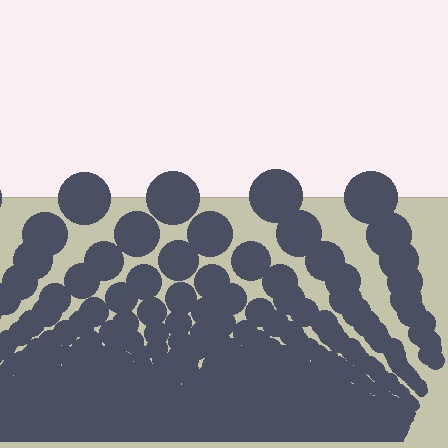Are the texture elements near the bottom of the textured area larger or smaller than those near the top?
Smaller. The gradient is inverted — elements near the bottom are smaller and denser.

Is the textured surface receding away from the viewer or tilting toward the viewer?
The surface appears to tilt toward the viewer. Texture elements get larger and sparser toward the top.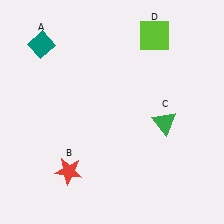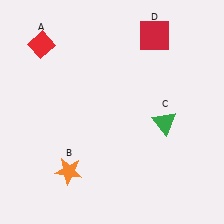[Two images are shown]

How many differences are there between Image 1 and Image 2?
There are 3 differences between the two images.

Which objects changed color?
A changed from teal to red. B changed from red to orange. D changed from lime to red.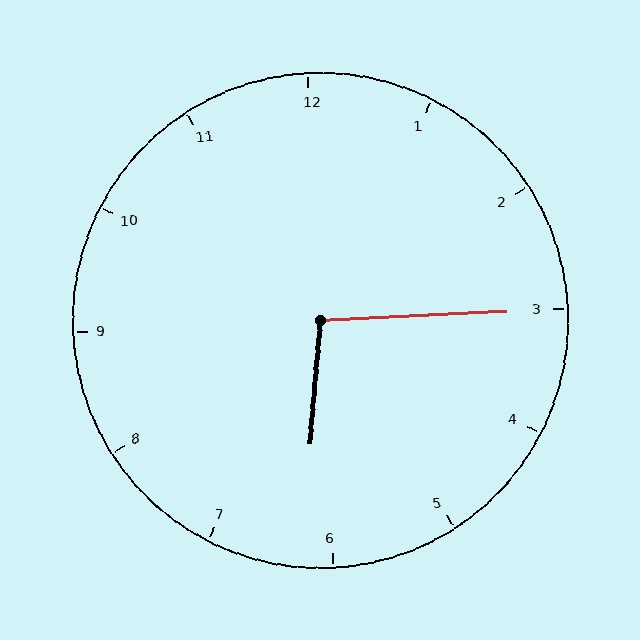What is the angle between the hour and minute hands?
Approximately 98 degrees.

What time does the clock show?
6:15.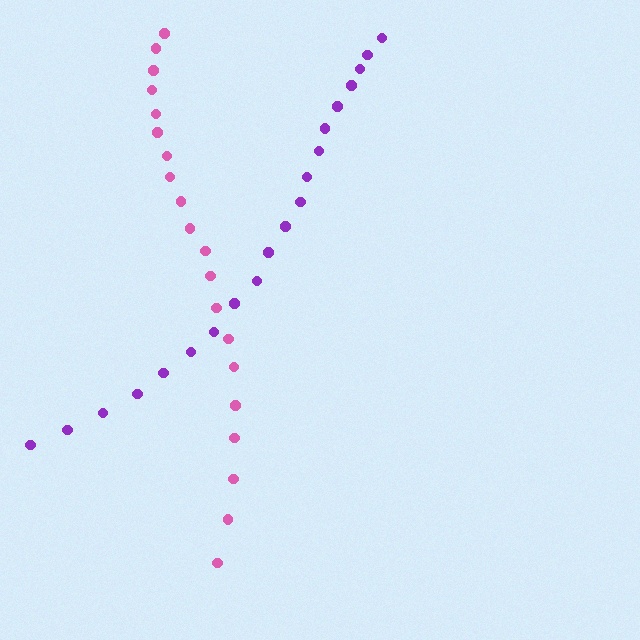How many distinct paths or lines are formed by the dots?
There are 2 distinct paths.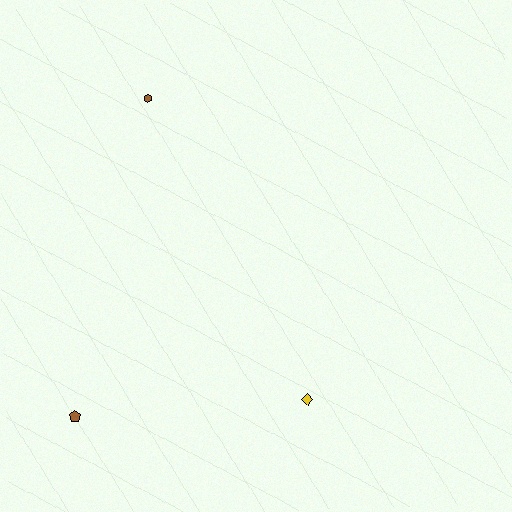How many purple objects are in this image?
There are no purple objects.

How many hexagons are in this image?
There is 1 hexagon.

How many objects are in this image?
There are 3 objects.